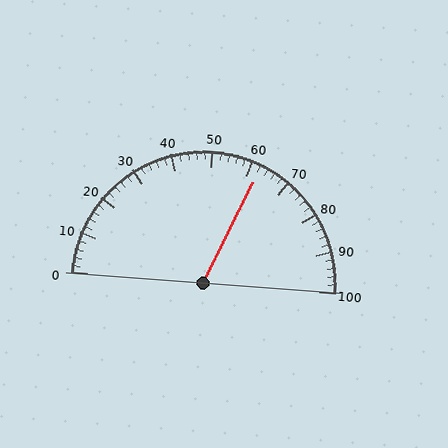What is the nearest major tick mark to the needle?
The nearest major tick mark is 60.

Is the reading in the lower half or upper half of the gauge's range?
The reading is in the upper half of the range (0 to 100).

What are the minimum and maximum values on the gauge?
The gauge ranges from 0 to 100.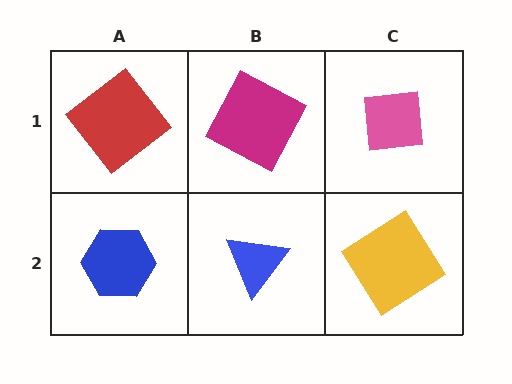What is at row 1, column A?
A red diamond.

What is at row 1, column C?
A pink square.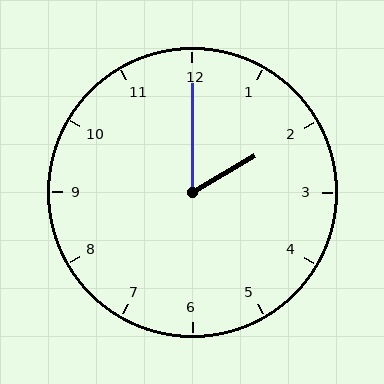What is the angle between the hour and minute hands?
Approximately 60 degrees.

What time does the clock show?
2:00.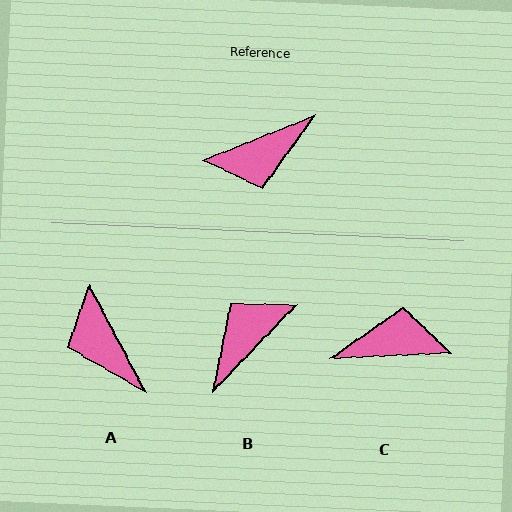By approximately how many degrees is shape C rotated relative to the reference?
Approximately 161 degrees counter-clockwise.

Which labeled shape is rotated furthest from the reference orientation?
C, about 161 degrees away.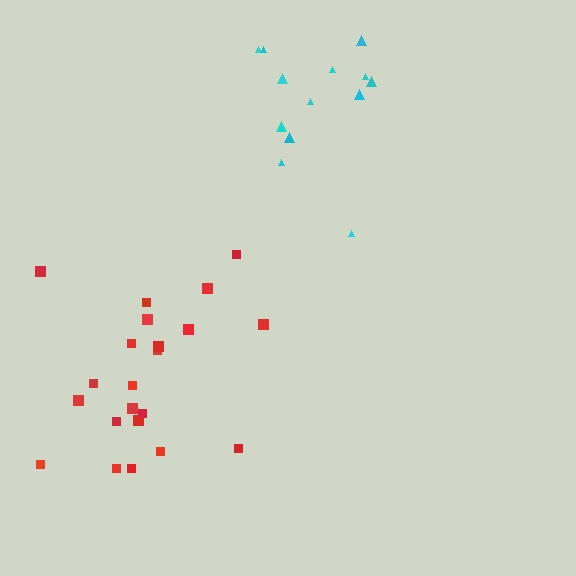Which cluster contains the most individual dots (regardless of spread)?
Red (22).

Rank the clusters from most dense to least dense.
red, cyan.